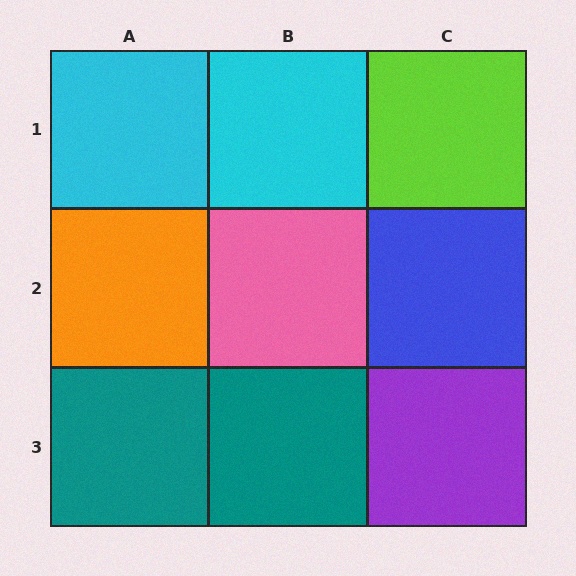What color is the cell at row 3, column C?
Purple.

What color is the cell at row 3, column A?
Teal.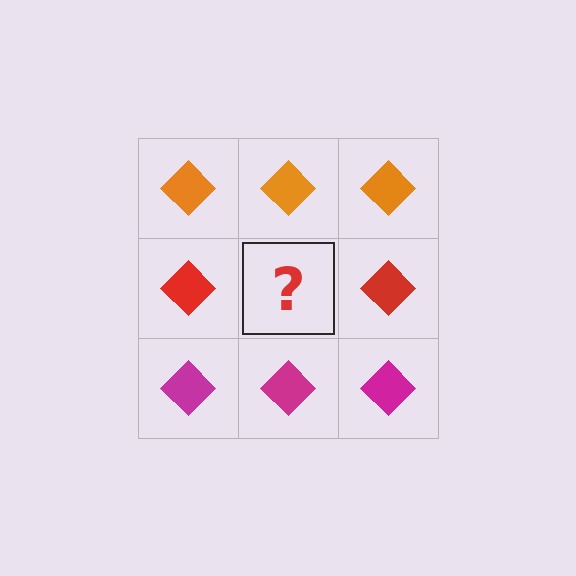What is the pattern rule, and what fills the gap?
The rule is that each row has a consistent color. The gap should be filled with a red diamond.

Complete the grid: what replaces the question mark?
The question mark should be replaced with a red diamond.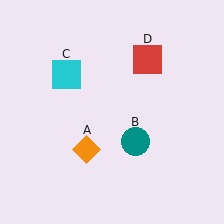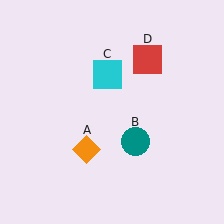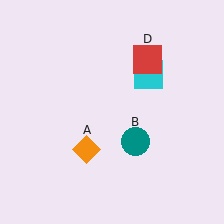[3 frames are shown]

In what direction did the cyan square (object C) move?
The cyan square (object C) moved right.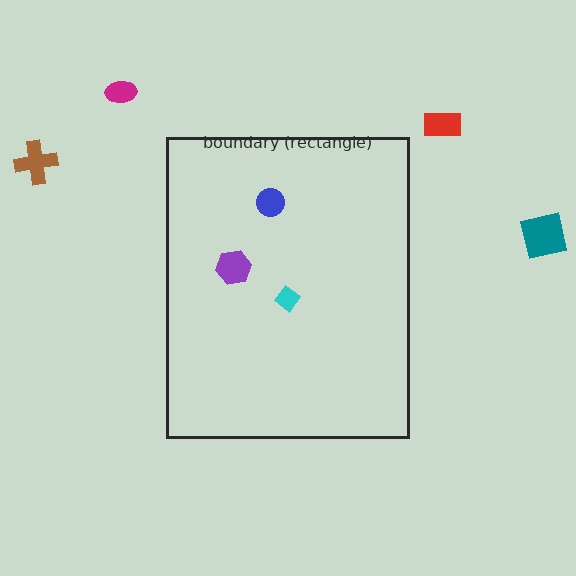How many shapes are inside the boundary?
3 inside, 4 outside.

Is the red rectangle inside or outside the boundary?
Outside.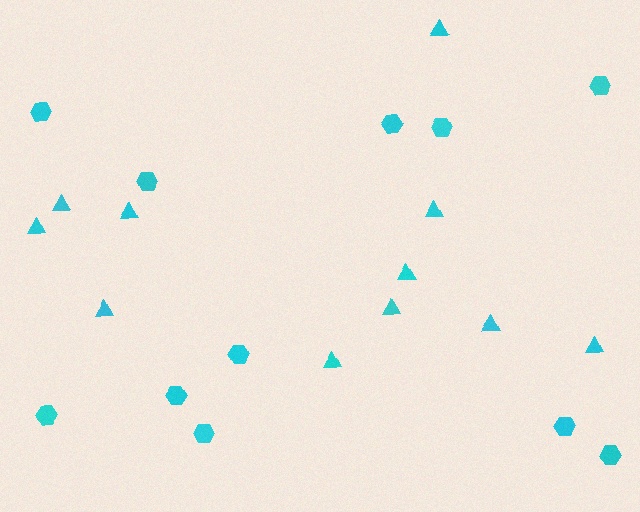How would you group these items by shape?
There are 2 groups: one group of triangles (11) and one group of hexagons (11).